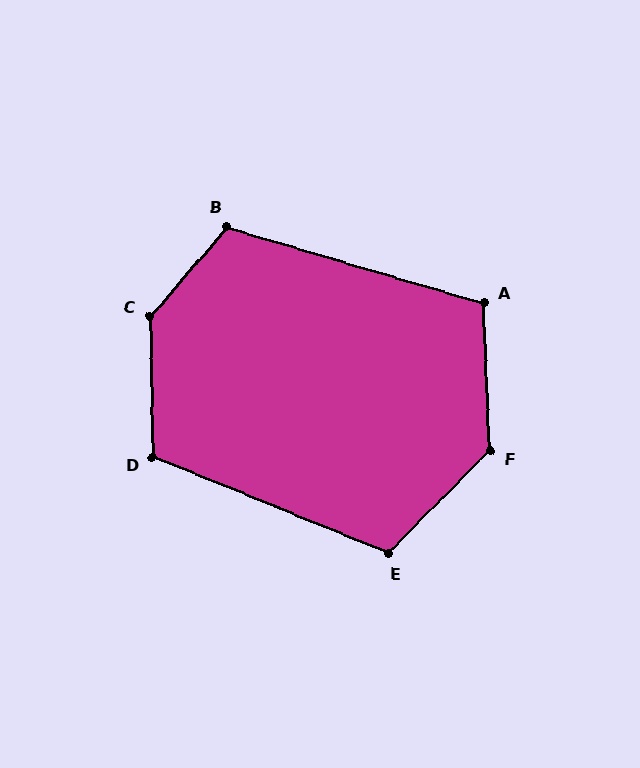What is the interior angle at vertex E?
Approximately 113 degrees (obtuse).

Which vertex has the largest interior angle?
C, at approximately 139 degrees.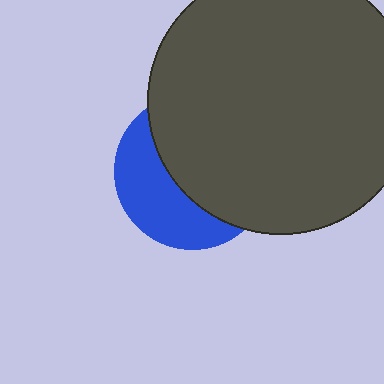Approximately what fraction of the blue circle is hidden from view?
Roughly 60% of the blue circle is hidden behind the dark gray circle.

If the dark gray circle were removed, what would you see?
You would see the complete blue circle.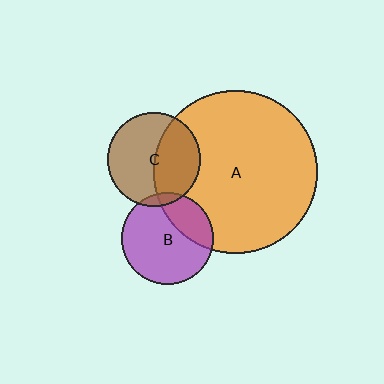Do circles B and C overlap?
Yes.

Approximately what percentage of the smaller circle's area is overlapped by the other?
Approximately 5%.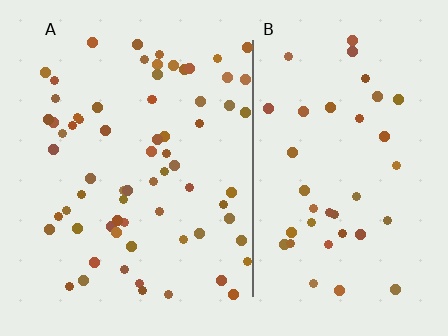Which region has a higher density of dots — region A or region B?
A (the left).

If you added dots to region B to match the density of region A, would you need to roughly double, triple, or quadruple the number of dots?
Approximately double.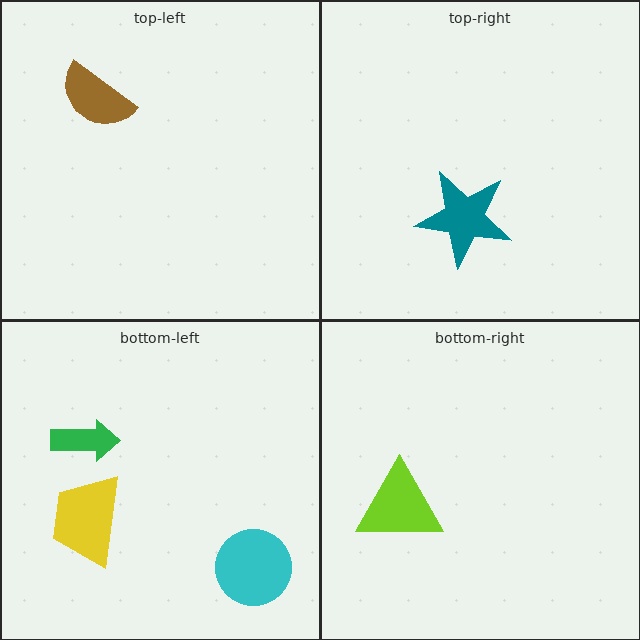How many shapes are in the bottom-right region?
1.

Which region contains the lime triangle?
The bottom-right region.